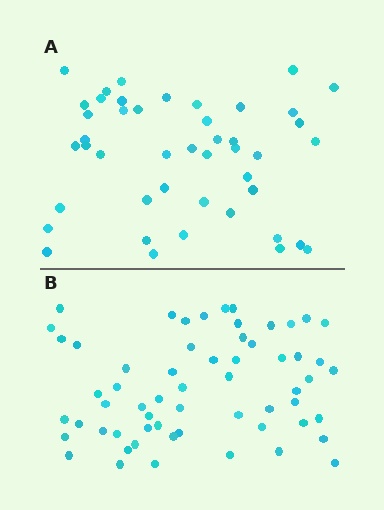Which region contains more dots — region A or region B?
Region B (the bottom region) has more dots.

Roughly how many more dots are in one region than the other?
Region B has approximately 15 more dots than region A.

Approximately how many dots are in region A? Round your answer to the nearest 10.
About 40 dots. (The exact count is 45, which rounds to 40.)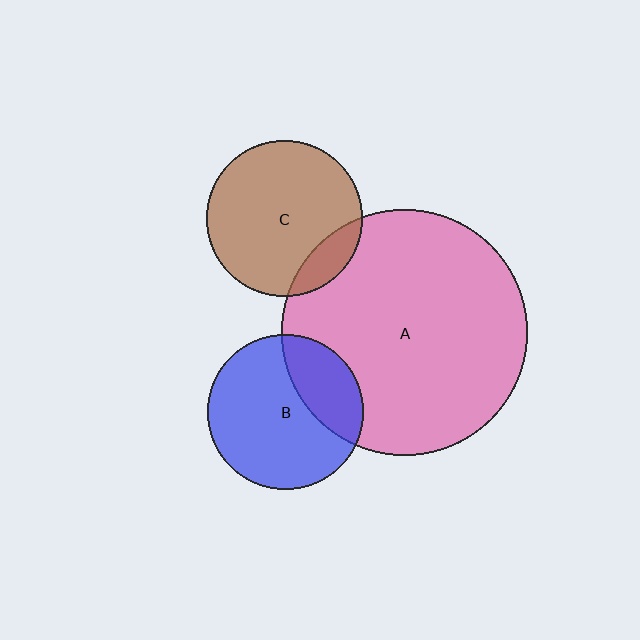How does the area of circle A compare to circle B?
Approximately 2.5 times.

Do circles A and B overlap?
Yes.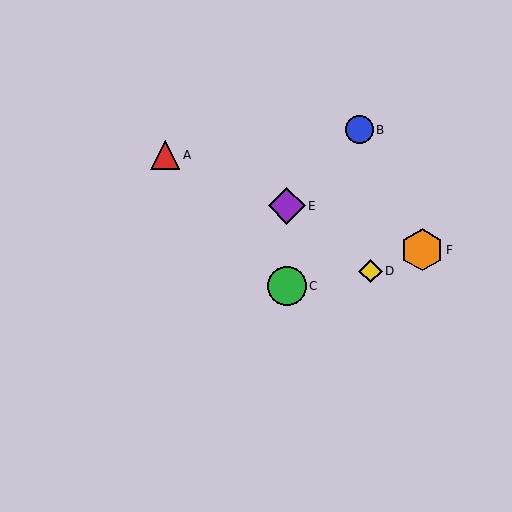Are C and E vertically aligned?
Yes, both are at x≈287.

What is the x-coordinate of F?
Object F is at x≈422.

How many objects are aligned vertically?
2 objects (C, E) are aligned vertically.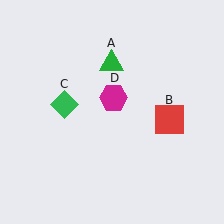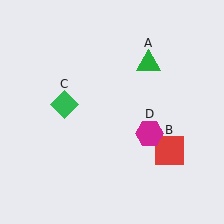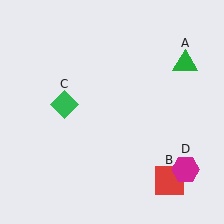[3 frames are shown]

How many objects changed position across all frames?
3 objects changed position: green triangle (object A), red square (object B), magenta hexagon (object D).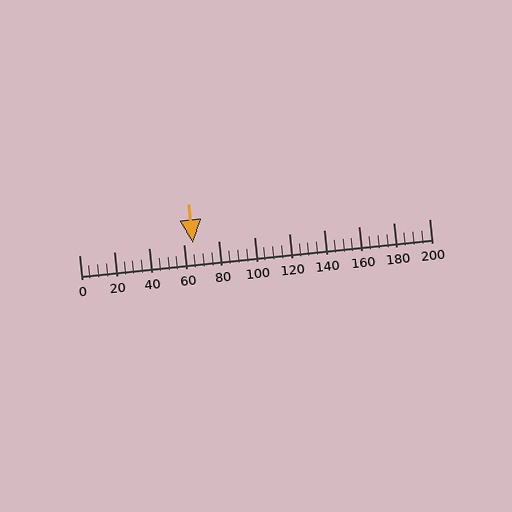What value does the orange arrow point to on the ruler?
The orange arrow points to approximately 65.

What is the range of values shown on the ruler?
The ruler shows values from 0 to 200.